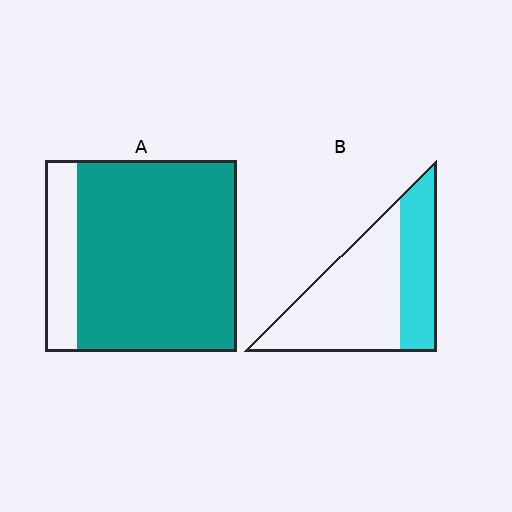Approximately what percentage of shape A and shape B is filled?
A is approximately 85% and B is approximately 35%.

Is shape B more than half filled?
No.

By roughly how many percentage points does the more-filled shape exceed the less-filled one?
By roughly 50 percentage points (A over B).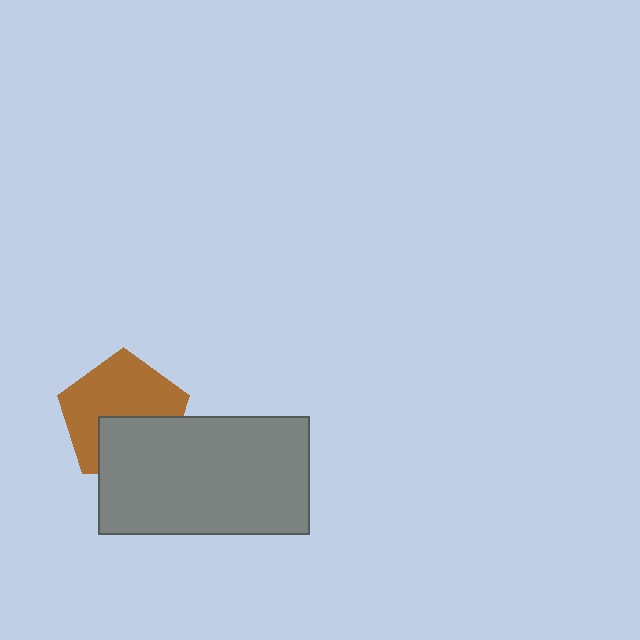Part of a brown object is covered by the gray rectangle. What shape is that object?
It is a pentagon.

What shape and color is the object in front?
The object in front is a gray rectangle.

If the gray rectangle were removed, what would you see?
You would see the complete brown pentagon.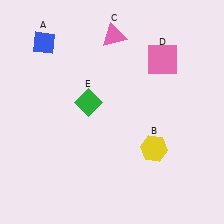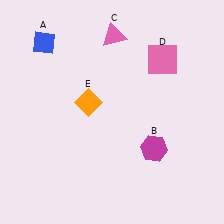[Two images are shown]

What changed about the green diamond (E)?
In Image 1, E is green. In Image 2, it changed to orange.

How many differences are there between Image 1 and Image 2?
There are 2 differences between the two images.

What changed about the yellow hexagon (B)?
In Image 1, B is yellow. In Image 2, it changed to magenta.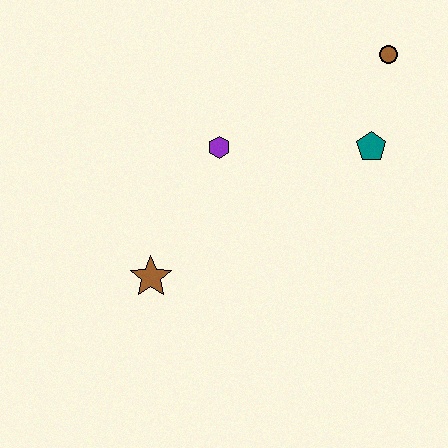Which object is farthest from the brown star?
The brown circle is farthest from the brown star.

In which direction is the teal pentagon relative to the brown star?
The teal pentagon is to the right of the brown star.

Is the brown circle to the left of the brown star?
No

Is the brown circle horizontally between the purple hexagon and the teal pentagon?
No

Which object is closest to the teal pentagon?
The brown circle is closest to the teal pentagon.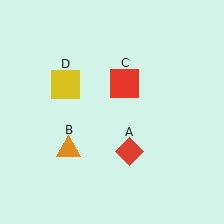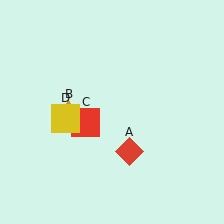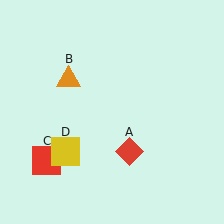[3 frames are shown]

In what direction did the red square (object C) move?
The red square (object C) moved down and to the left.